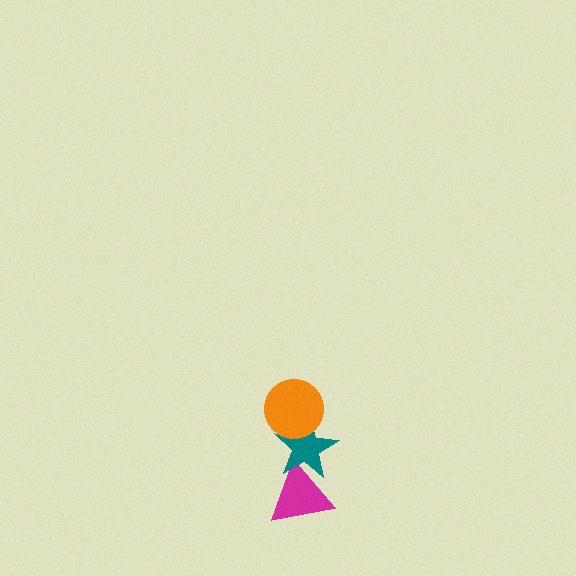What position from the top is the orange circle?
The orange circle is 1st from the top.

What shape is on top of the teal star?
The orange circle is on top of the teal star.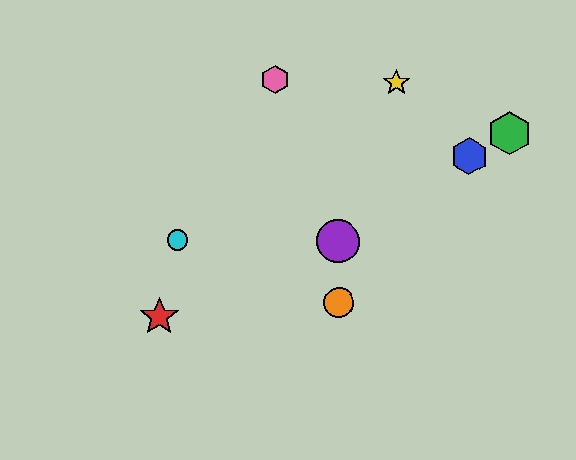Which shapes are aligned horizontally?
The purple circle, the cyan circle are aligned horizontally.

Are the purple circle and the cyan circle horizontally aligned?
Yes, both are at y≈241.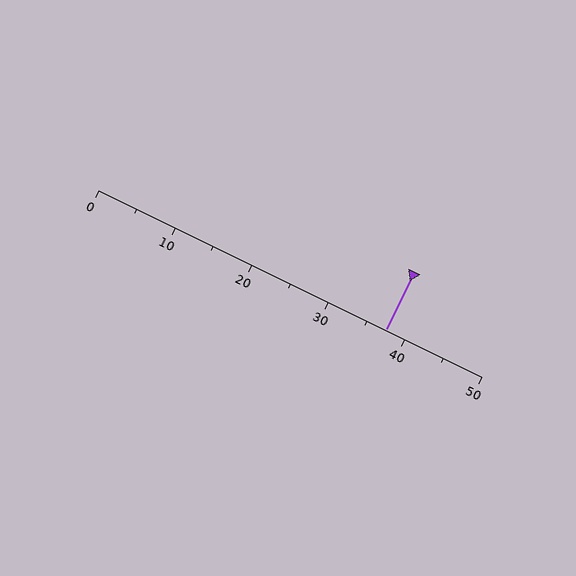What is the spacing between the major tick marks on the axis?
The major ticks are spaced 10 apart.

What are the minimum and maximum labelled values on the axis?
The axis runs from 0 to 50.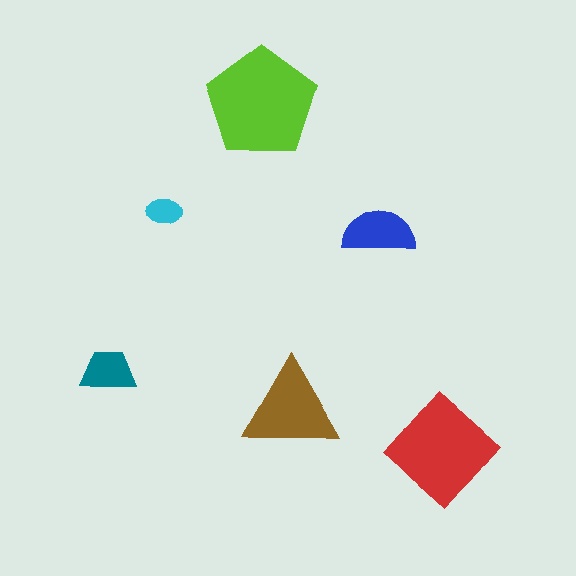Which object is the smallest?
The cyan ellipse.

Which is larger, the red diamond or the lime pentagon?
The lime pentagon.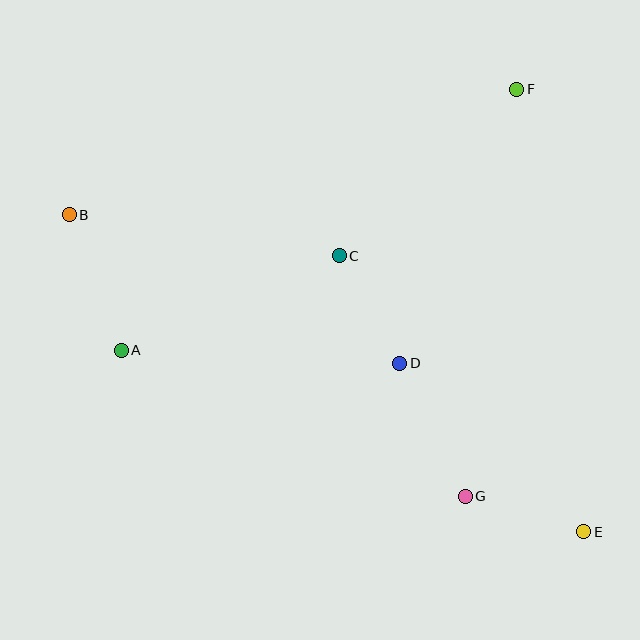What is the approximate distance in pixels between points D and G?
The distance between D and G is approximately 148 pixels.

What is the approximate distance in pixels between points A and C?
The distance between A and C is approximately 237 pixels.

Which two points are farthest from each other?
Points B and E are farthest from each other.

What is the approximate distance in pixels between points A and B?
The distance between A and B is approximately 145 pixels.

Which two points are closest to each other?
Points C and D are closest to each other.